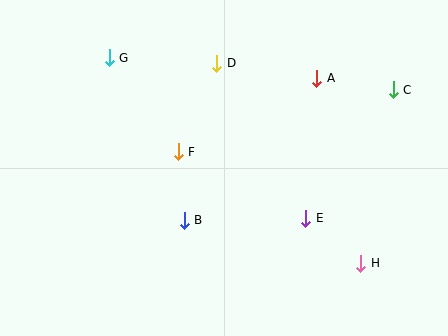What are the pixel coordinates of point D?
Point D is at (216, 63).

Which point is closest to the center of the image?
Point F at (178, 152) is closest to the center.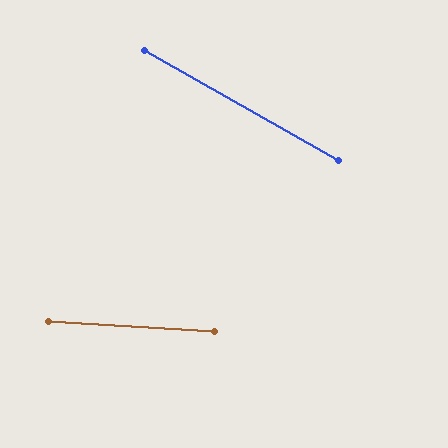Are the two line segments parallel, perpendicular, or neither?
Neither parallel nor perpendicular — they differ by about 26°.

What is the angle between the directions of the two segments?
Approximately 26 degrees.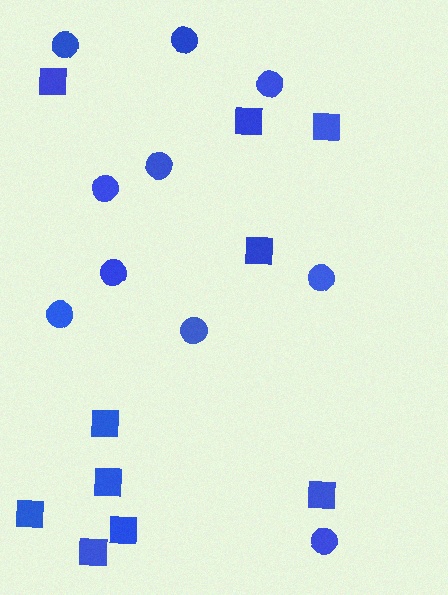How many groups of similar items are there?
There are 2 groups: one group of circles (10) and one group of squares (10).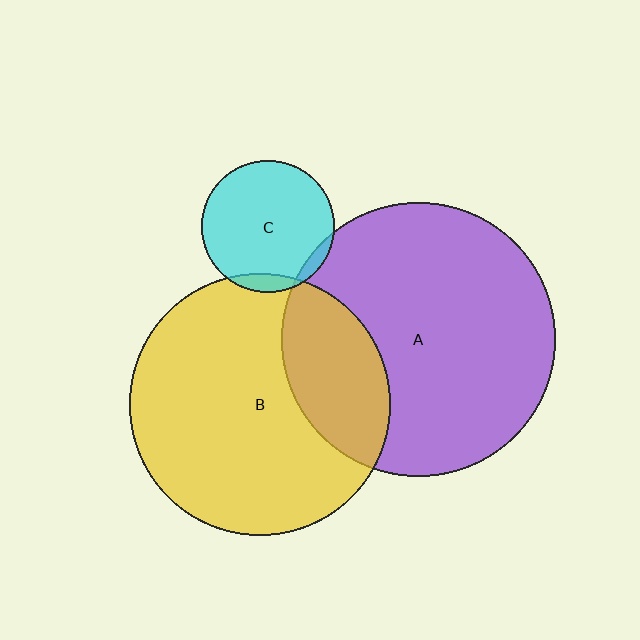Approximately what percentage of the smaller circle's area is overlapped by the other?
Approximately 5%.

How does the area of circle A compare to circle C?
Approximately 4.3 times.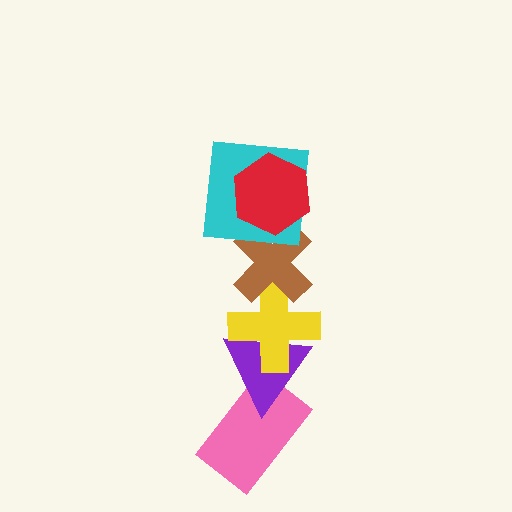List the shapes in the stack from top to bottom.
From top to bottom: the red hexagon, the cyan square, the brown cross, the yellow cross, the purple triangle, the pink rectangle.